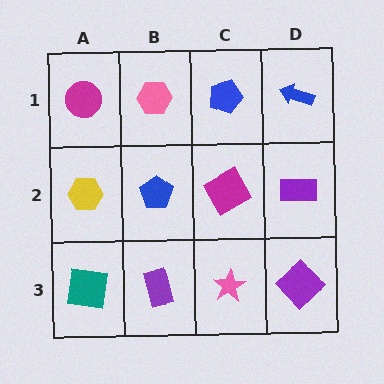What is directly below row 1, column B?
A blue pentagon.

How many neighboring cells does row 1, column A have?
2.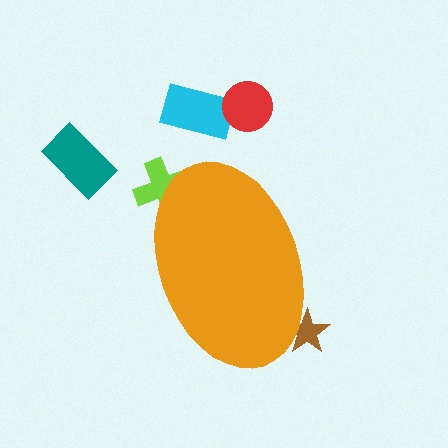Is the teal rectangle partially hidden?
No, the teal rectangle is fully visible.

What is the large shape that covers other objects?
An orange ellipse.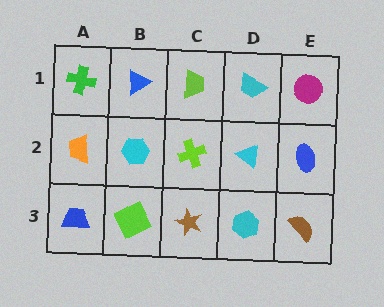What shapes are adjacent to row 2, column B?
A blue triangle (row 1, column B), a lime square (row 3, column B), an orange trapezoid (row 2, column A), a lime cross (row 2, column C).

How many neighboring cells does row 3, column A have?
2.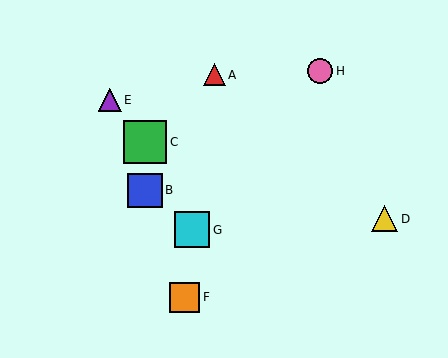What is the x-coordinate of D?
Object D is at x≈384.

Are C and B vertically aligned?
Yes, both are at x≈145.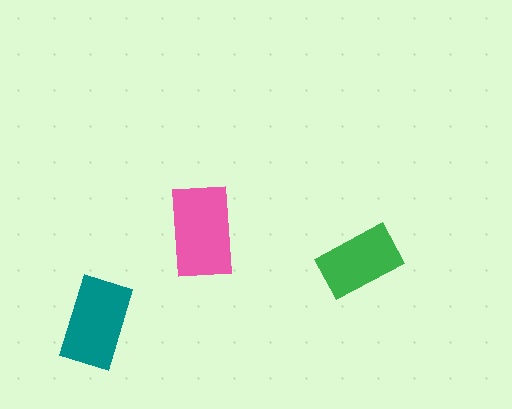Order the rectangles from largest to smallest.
the pink one, the teal one, the green one.